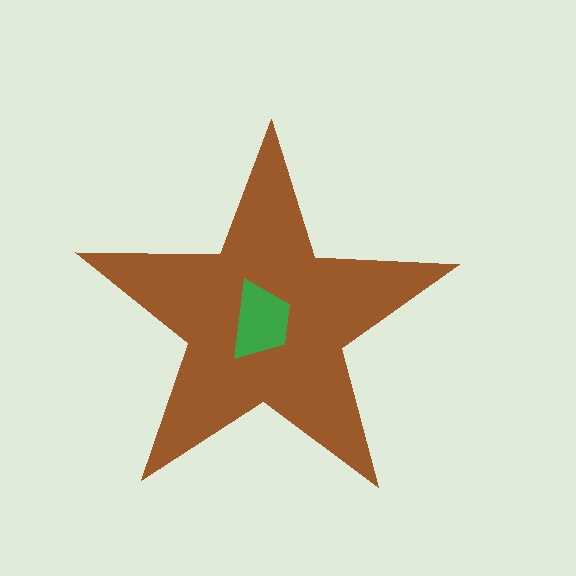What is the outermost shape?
The brown star.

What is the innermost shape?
The green trapezoid.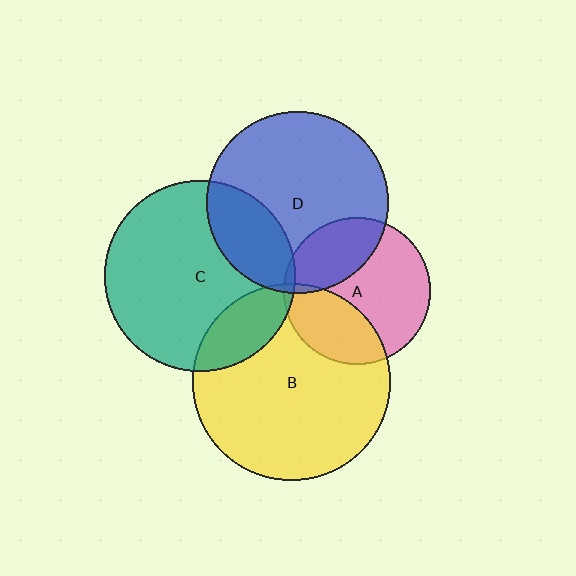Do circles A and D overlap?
Yes.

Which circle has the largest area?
Circle B (yellow).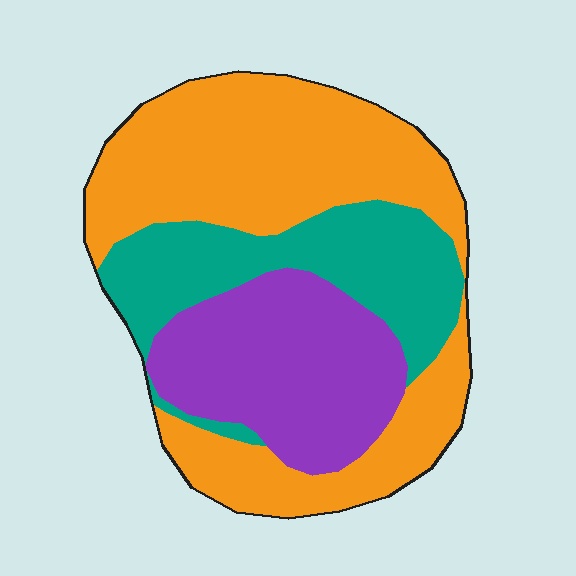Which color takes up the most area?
Orange, at roughly 50%.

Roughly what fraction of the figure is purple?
Purple covers around 25% of the figure.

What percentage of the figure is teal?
Teal covers 24% of the figure.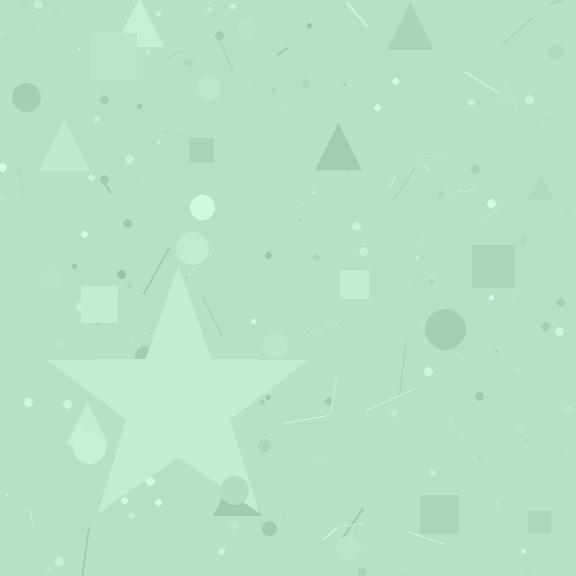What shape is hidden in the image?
A star is hidden in the image.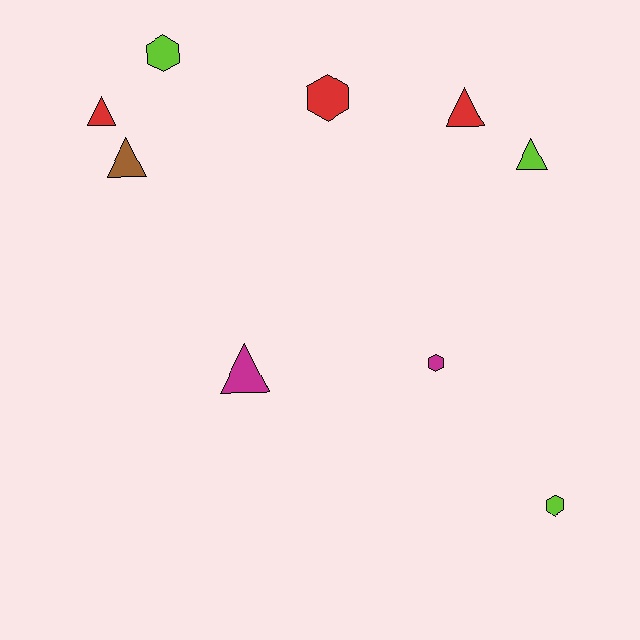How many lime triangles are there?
There is 1 lime triangle.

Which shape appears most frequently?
Triangle, with 5 objects.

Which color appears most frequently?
Lime, with 3 objects.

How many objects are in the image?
There are 9 objects.